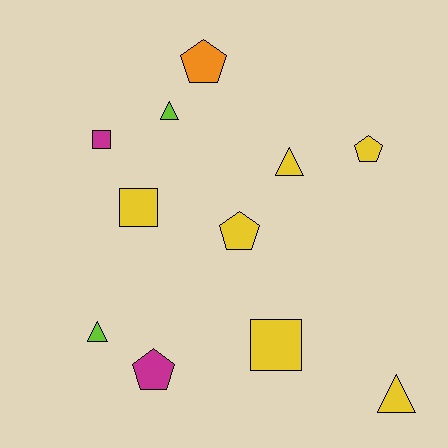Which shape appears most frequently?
Triangle, with 4 objects.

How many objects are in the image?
There are 11 objects.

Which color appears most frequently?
Yellow, with 6 objects.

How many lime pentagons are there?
There are no lime pentagons.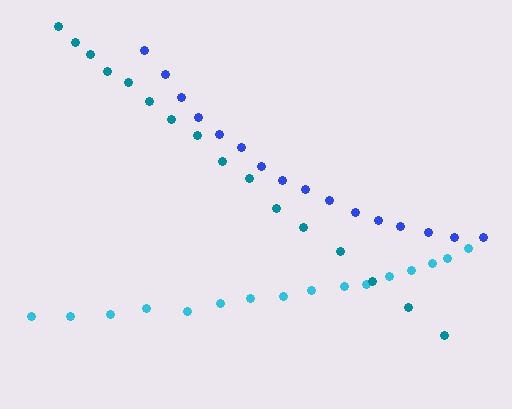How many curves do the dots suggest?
There are 3 distinct paths.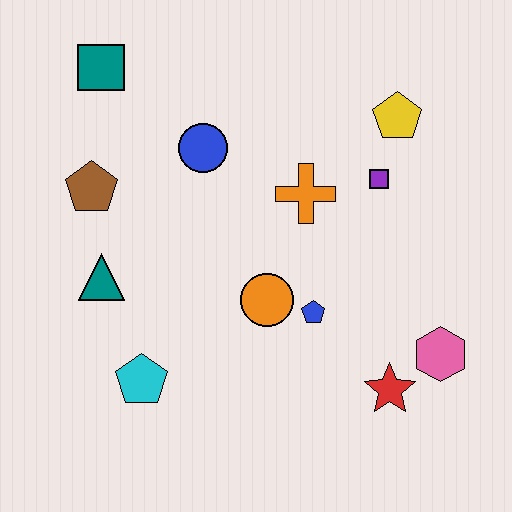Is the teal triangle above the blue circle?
No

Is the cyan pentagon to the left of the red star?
Yes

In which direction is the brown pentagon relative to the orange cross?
The brown pentagon is to the left of the orange cross.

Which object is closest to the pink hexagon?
The red star is closest to the pink hexagon.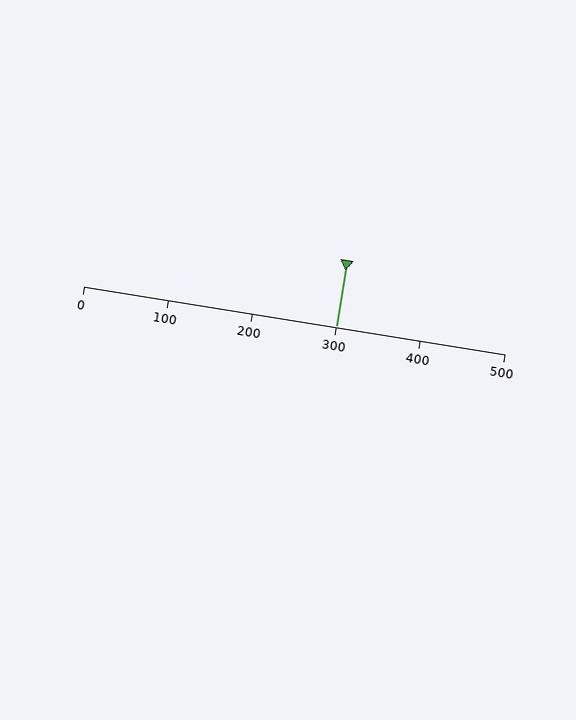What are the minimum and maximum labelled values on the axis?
The axis runs from 0 to 500.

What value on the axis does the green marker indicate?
The marker indicates approximately 300.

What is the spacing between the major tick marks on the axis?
The major ticks are spaced 100 apart.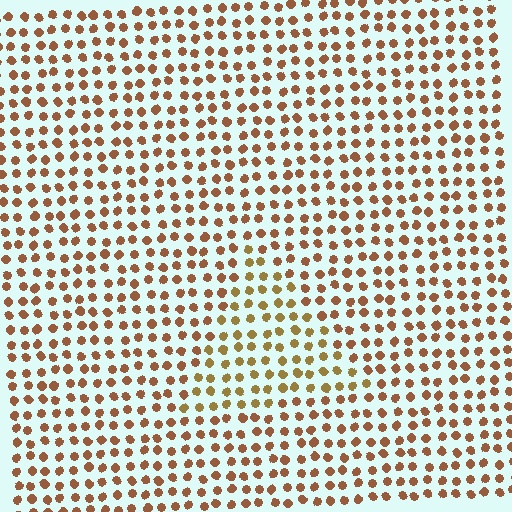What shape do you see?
I see a triangle.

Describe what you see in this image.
The image is filled with small brown elements in a uniform arrangement. A triangle-shaped region is visible where the elements are tinted to a slightly different hue, forming a subtle color boundary.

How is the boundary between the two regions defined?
The boundary is defined purely by a slight shift in hue (about 25 degrees). Spacing, size, and orientation are identical on both sides.